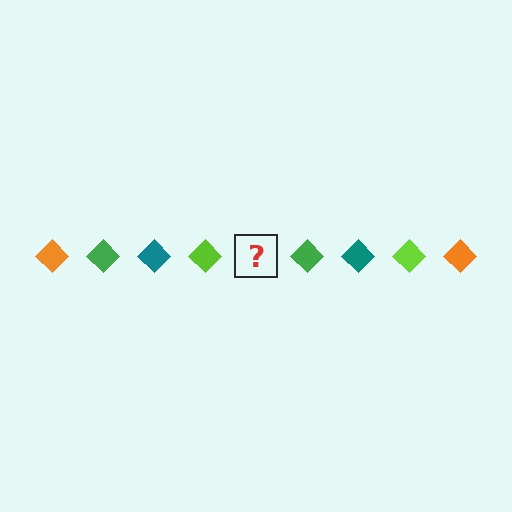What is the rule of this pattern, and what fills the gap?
The rule is that the pattern cycles through orange, green, teal, lime diamonds. The gap should be filled with an orange diamond.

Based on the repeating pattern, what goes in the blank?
The blank should be an orange diamond.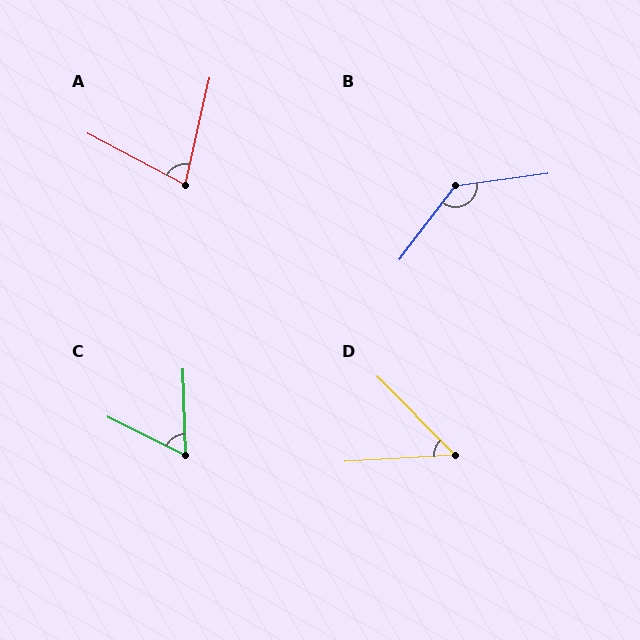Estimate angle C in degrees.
Approximately 62 degrees.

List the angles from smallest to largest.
D (49°), C (62°), A (75°), B (135°).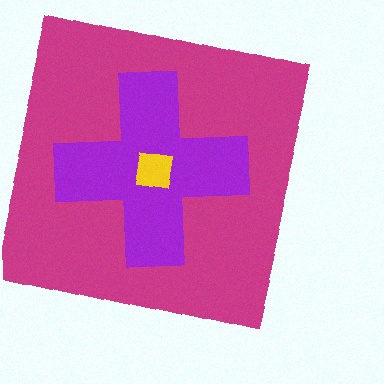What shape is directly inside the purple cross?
The yellow square.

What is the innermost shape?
The yellow square.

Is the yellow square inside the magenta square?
Yes.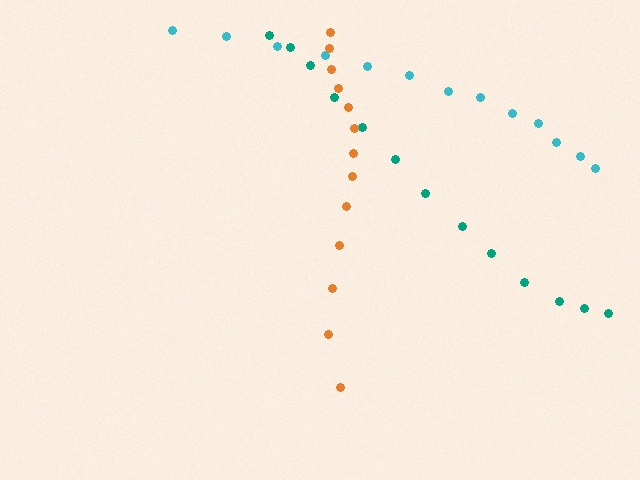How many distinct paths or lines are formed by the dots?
There are 3 distinct paths.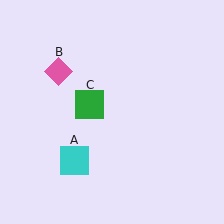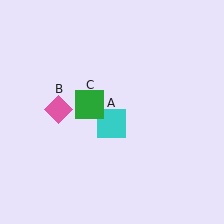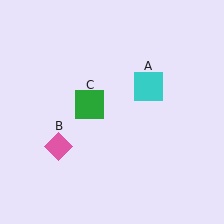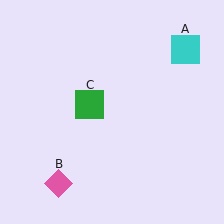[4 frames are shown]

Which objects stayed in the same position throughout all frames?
Green square (object C) remained stationary.